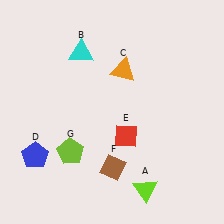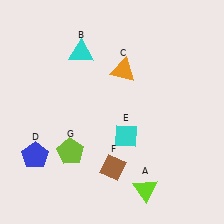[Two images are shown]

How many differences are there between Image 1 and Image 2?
There is 1 difference between the two images.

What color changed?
The diamond (E) changed from red in Image 1 to cyan in Image 2.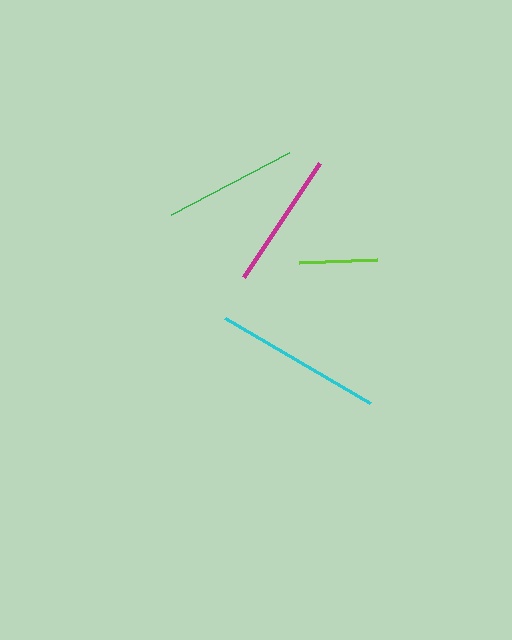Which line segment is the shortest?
The lime line is the shortest at approximately 78 pixels.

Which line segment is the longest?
The cyan line is the longest at approximately 168 pixels.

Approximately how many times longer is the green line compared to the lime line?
The green line is approximately 1.7 times the length of the lime line.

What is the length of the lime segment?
The lime segment is approximately 78 pixels long.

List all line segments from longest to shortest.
From longest to shortest: cyan, magenta, green, lime.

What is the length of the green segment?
The green segment is approximately 133 pixels long.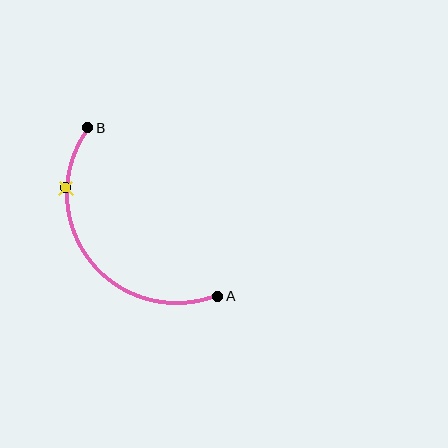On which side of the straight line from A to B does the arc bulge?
The arc bulges below and to the left of the straight line connecting A and B.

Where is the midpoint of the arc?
The arc midpoint is the point on the curve farthest from the straight line joining A and B. It sits below and to the left of that line.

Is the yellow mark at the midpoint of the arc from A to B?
No. The yellow mark lies on the arc but is closer to endpoint B. The arc midpoint would be at the point on the curve equidistant along the arc from both A and B.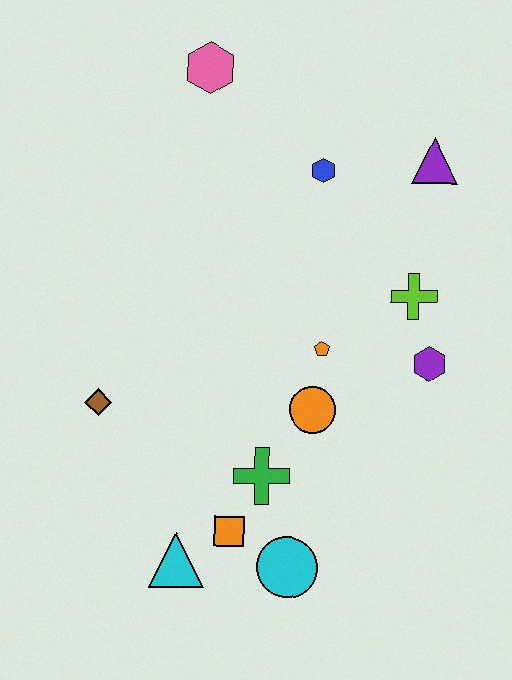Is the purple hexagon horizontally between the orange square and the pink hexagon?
No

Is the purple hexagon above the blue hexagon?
No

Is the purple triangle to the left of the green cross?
No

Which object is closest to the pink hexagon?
The blue hexagon is closest to the pink hexagon.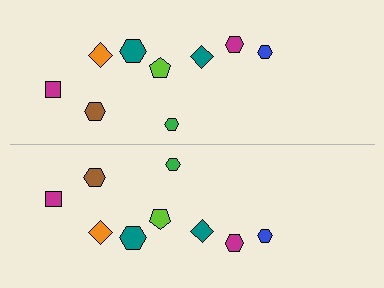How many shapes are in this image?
There are 18 shapes in this image.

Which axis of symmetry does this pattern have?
The pattern has a horizontal axis of symmetry running through the center of the image.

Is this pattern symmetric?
Yes, this pattern has bilateral (reflection) symmetry.